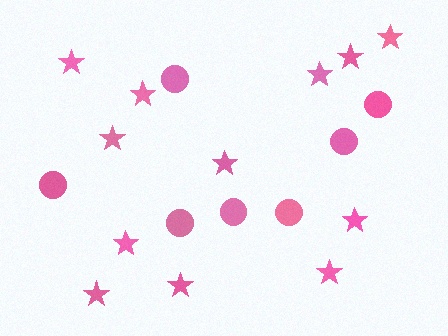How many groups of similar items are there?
There are 2 groups: one group of stars (12) and one group of circles (7).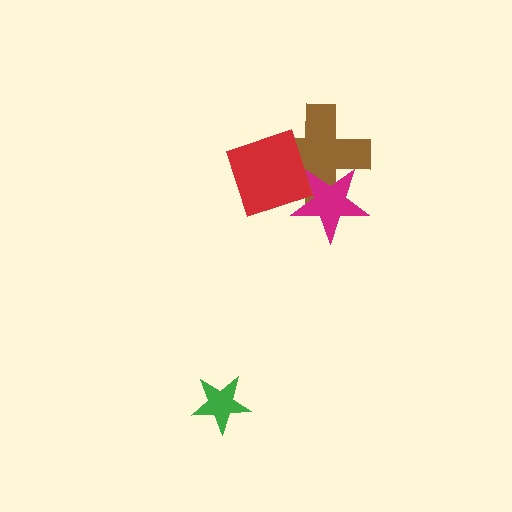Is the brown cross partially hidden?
Yes, it is partially covered by another shape.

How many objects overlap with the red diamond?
2 objects overlap with the red diamond.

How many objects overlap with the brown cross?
2 objects overlap with the brown cross.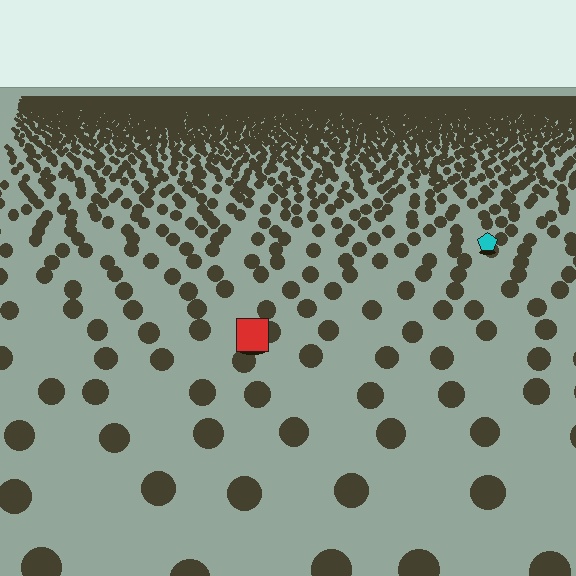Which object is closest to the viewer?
The red square is closest. The texture marks near it are larger and more spread out.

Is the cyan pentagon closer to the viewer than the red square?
No. The red square is closer — you can tell from the texture gradient: the ground texture is coarser near it.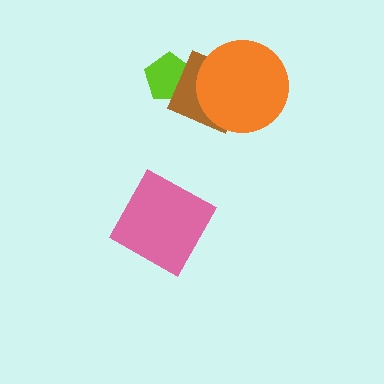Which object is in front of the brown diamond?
The orange circle is in front of the brown diamond.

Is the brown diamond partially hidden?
Yes, it is partially covered by another shape.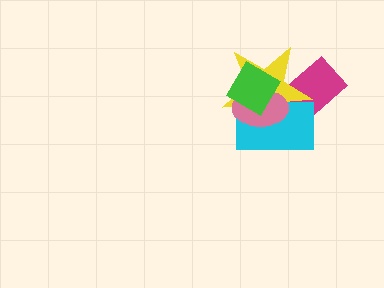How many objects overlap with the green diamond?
3 objects overlap with the green diamond.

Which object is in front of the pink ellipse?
The green diamond is in front of the pink ellipse.